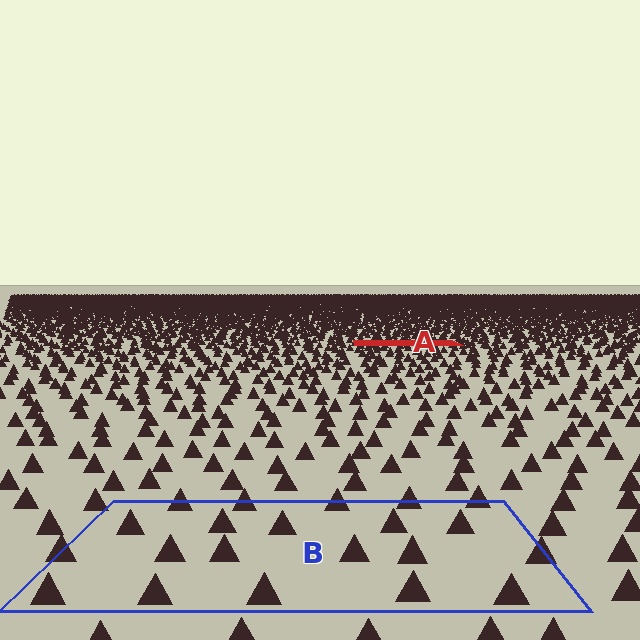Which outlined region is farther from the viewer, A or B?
Region A is farther from the viewer — the texture elements inside it appear smaller and more densely packed.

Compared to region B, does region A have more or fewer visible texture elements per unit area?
Region A has more texture elements per unit area — they are packed more densely because it is farther away.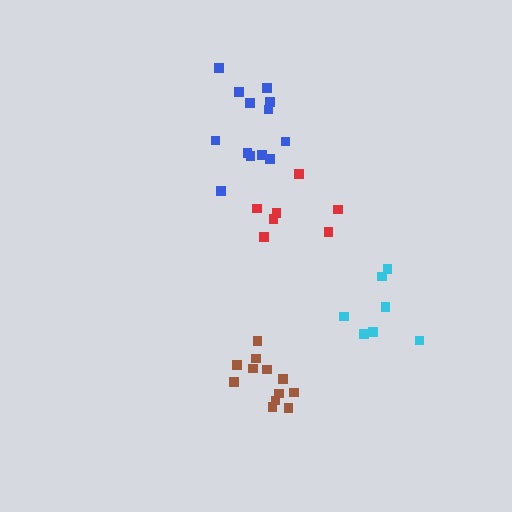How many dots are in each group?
Group 1: 12 dots, Group 2: 13 dots, Group 3: 7 dots, Group 4: 7 dots (39 total).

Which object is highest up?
The blue cluster is topmost.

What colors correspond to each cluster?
The clusters are colored: brown, blue, red, cyan.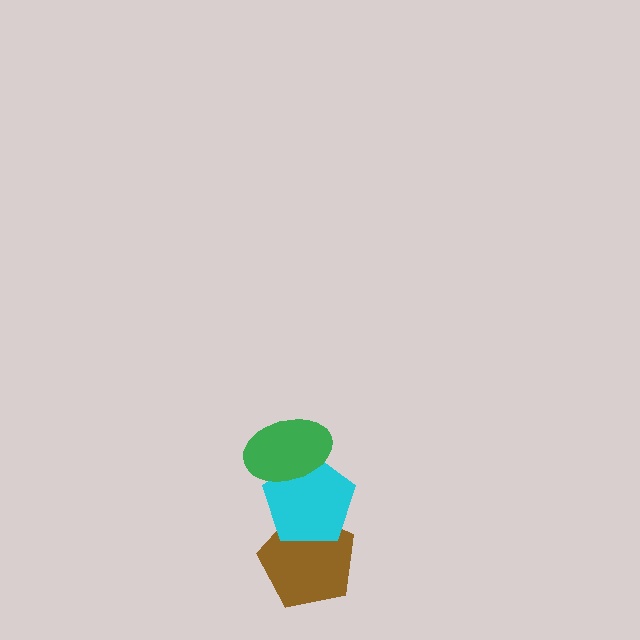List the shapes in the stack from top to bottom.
From top to bottom: the green ellipse, the cyan pentagon, the brown pentagon.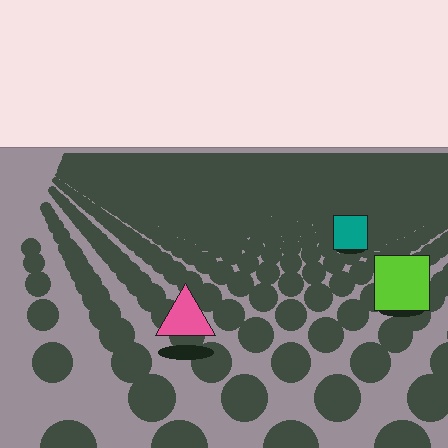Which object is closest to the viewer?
The pink triangle is closest. The texture marks near it are larger and more spread out.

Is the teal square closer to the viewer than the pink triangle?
No. The pink triangle is closer — you can tell from the texture gradient: the ground texture is coarser near it.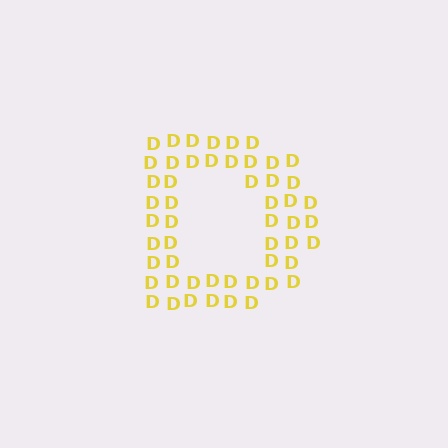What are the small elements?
The small elements are letter D's.